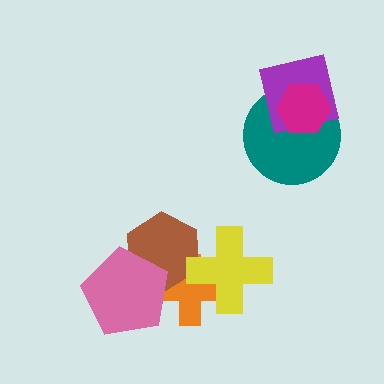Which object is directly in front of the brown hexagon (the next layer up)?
The yellow cross is directly in front of the brown hexagon.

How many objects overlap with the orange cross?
3 objects overlap with the orange cross.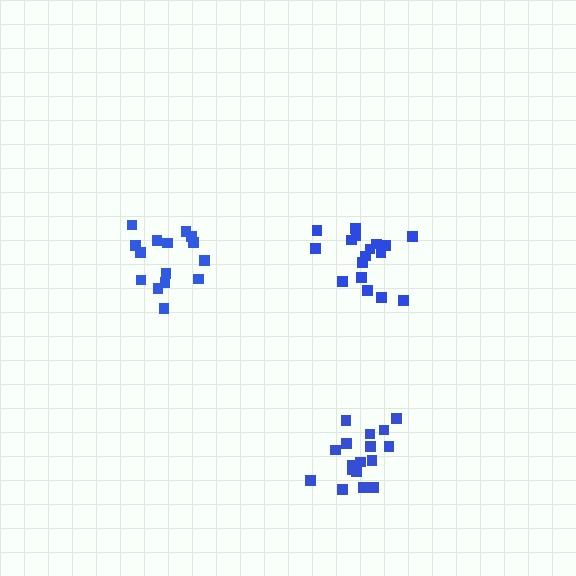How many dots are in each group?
Group 1: 18 dots, Group 2: 17 dots, Group 3: 15 dots (50 total).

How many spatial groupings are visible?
There are 3 spatial groupings.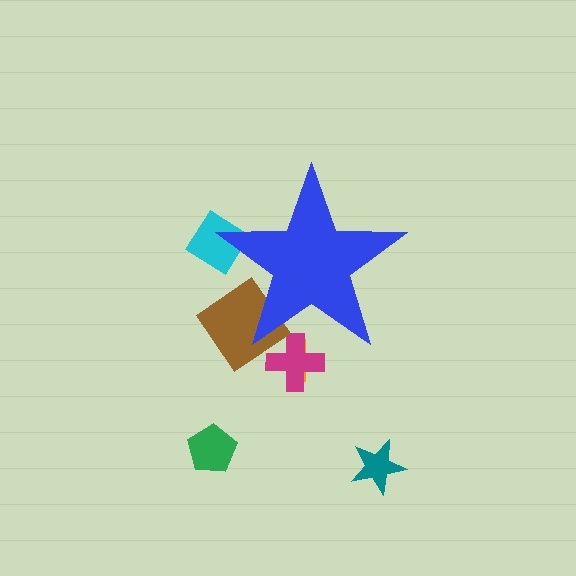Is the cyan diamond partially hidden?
Yes, the cyan diamond is partially hidden behind the blue star.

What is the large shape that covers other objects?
A blue star.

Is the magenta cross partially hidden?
Yes, the magenta cross is partially hidden behind the blue star.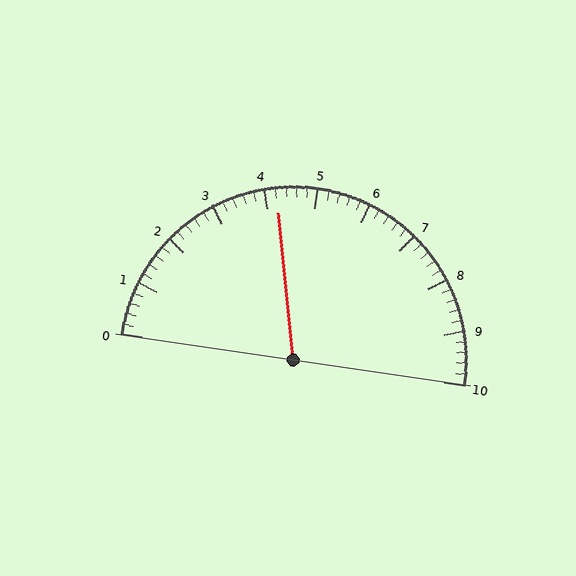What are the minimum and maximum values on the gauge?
The gauge ranges from 0 to 10.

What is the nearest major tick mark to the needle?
The nearest major tick mark is 4.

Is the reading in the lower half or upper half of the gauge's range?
The reading is in the lower half of the range (0 to 10).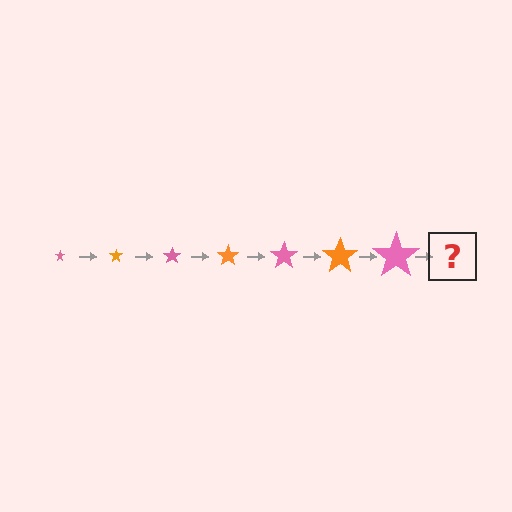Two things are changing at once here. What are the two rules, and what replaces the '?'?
The two rules are that the star grows larger each step and the color cycles through pink and orange. The '?' should be an orange star, larger than the previous one.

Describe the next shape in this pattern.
It should be an orange star, larger than the previous one.